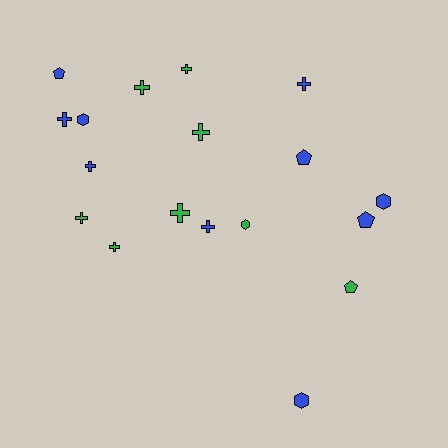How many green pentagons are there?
There is 1 green pentagon.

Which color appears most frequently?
Blue, with 10 objects.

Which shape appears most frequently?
Cross, with 10 objects.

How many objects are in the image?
There are 18 objects.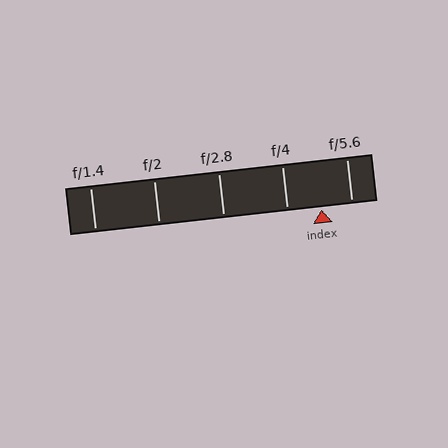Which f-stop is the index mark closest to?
The index mark is closest to f/5.6.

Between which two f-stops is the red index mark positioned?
The index mark is between f/4 and f/5.6.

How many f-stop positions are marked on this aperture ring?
There are 5 f-stop positions marked.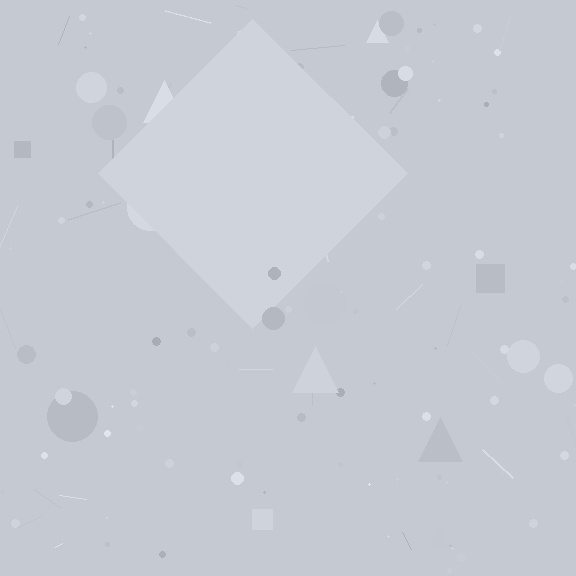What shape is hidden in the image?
A diamond is hidden in the image.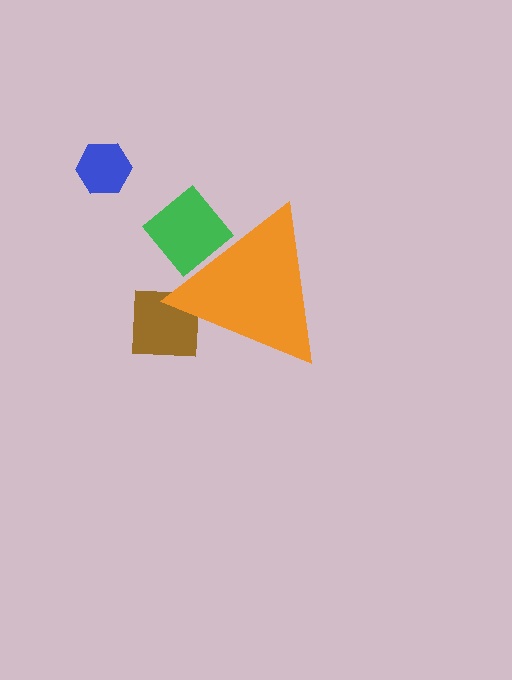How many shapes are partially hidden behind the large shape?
2 shapes are partially hidden.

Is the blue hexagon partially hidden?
No, the blue hexagon is fully visible.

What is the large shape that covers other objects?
An orange triangle.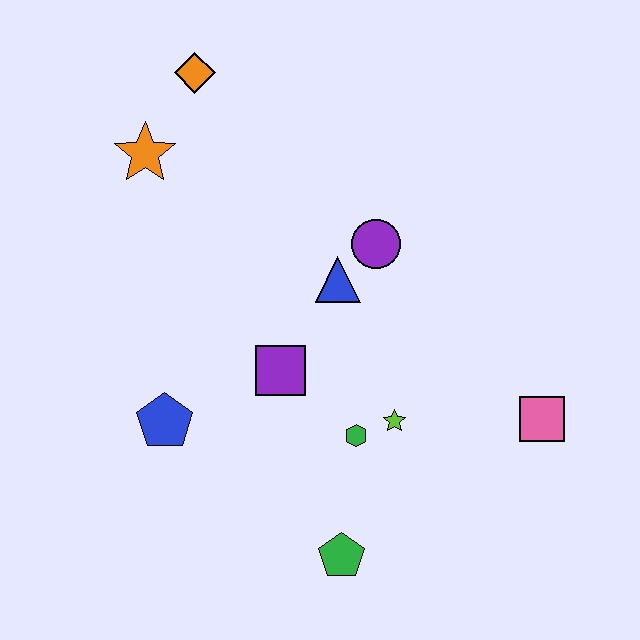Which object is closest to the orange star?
The orange diamond is closest to the orange star.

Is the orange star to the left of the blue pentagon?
Yes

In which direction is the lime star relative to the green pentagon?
The lime star is above the green pentagon.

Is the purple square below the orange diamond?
Yes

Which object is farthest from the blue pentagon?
The pink square is farthest from the blue pentagon.